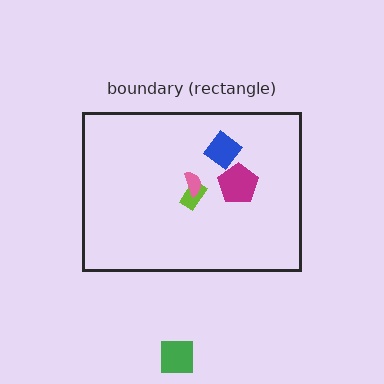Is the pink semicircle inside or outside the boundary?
Inside.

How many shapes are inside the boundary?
4 inside, 1 outside.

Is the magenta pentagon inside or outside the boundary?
Inside.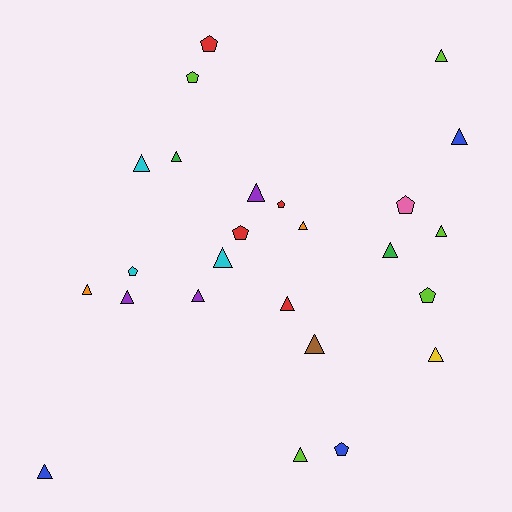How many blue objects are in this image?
There are 3 blue objects.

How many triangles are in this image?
There are 17 triangles.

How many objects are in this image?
There are 25 objects.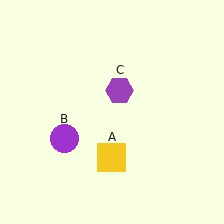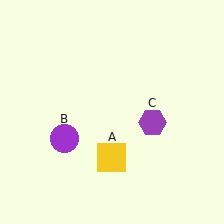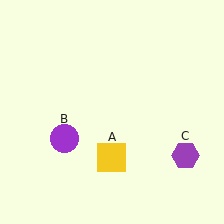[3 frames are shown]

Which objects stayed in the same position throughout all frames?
Yellow square (object A) and purple circle (object B) remained stationary.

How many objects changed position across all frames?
1 object changed position: purple hexagon (object C).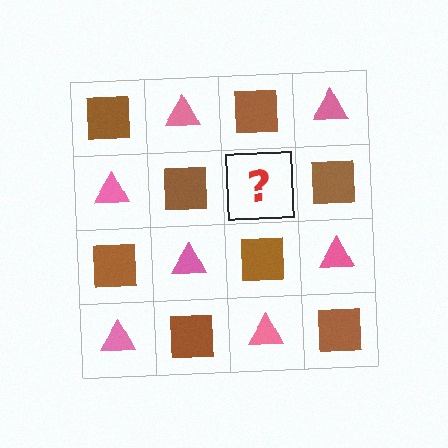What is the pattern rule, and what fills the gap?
The rule is that it alternates brown square and pink triangle in a checkerboard pattern. The gap should be filled with a pink triangle.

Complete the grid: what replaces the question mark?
The question mark should be replaced with a pink triangle.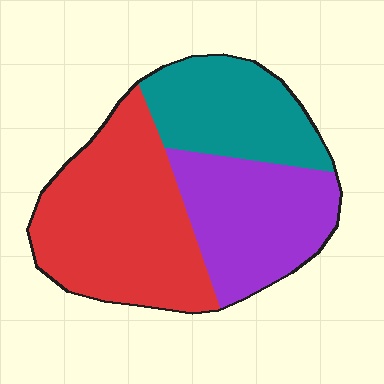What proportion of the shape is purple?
Purple covers around 30% of the shape.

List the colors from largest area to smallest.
From largest to smallest: red, purple, teal.